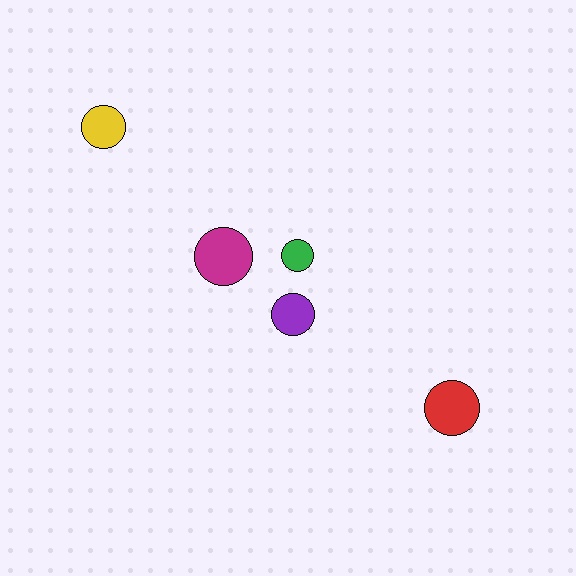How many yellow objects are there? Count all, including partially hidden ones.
There is 1 yellow object.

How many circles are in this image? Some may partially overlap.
There are 5 circles.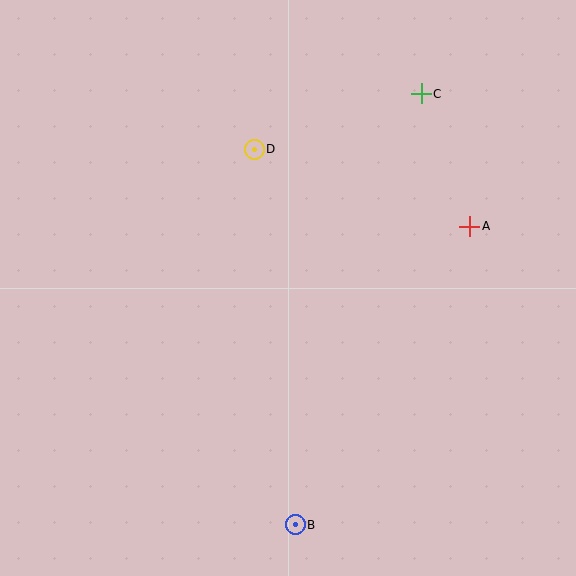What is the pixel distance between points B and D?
The distance between B and D is 378 pixels.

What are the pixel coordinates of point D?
Point D is at (254, 149).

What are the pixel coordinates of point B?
Point B is at (295, 525).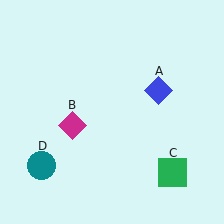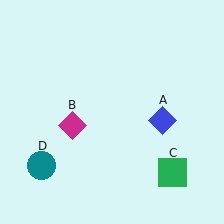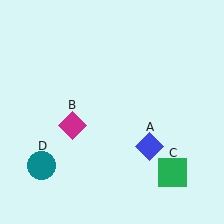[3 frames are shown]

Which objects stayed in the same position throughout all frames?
Magenta diamond (object B) and green square (object C) and teal circle (object D) remained stationary.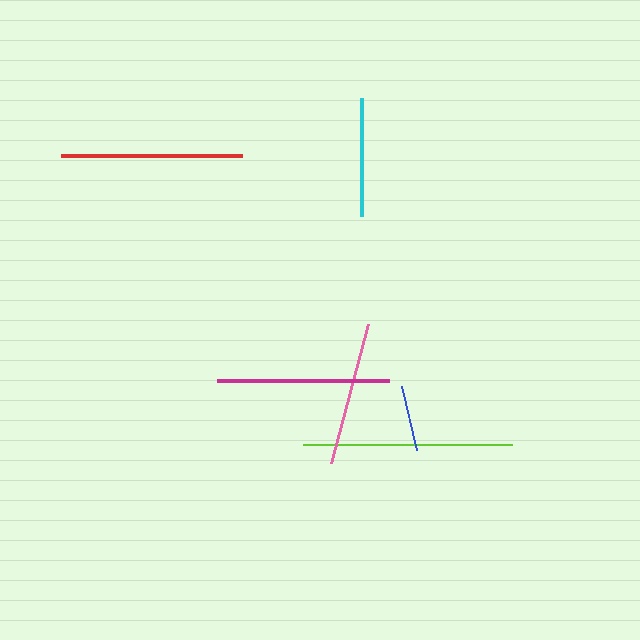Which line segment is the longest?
The lime line is the longest at approximately 208 pixels.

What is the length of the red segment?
The red segment is approximately 181 pixels long.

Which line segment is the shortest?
The blue line is the shortest at approximately 65 pixels.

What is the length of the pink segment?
The pink segment is approximately 145 pixels long.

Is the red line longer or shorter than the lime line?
The lime line is longer than the red line.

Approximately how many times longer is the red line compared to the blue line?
The red line is approximately 2.8 times the length of the blue line.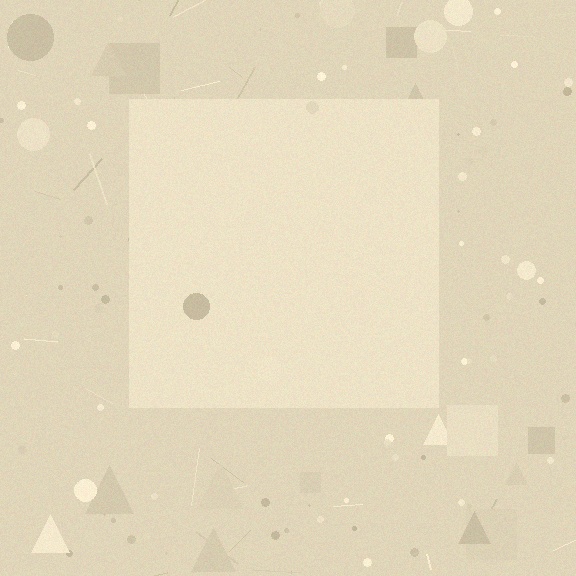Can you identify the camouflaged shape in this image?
The camouflaged shape is a square.